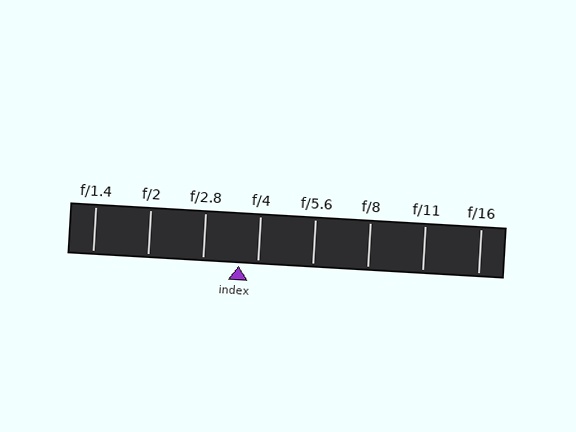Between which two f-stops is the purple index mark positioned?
The index mark is between f/2.8 and f/4.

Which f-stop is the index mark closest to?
The index mark is closest to f/4.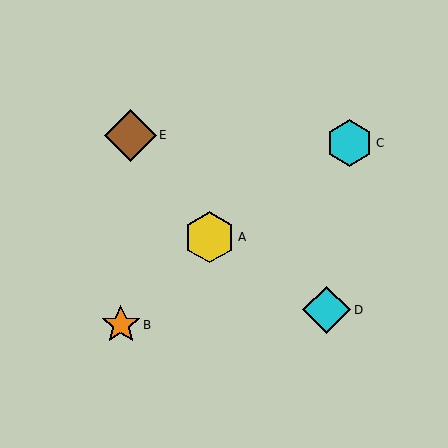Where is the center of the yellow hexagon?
The center of the yellow hexagon is at (209, 237).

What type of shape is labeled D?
Shape D is a cyan diamond.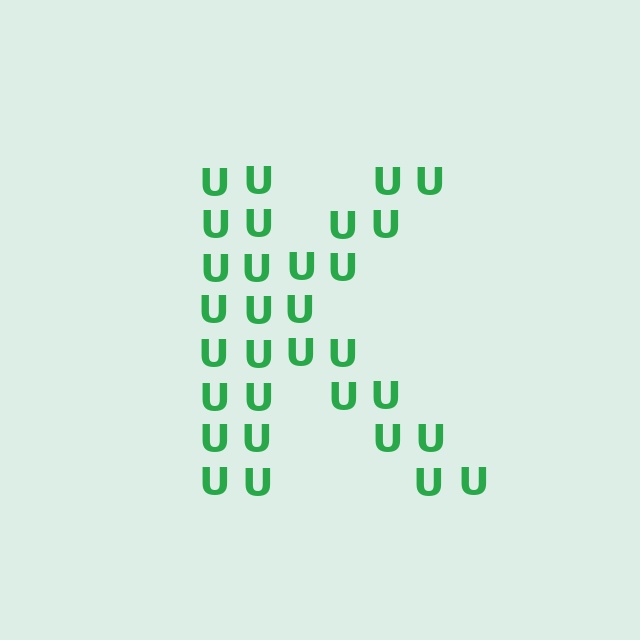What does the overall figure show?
The overall figure shows the letter K.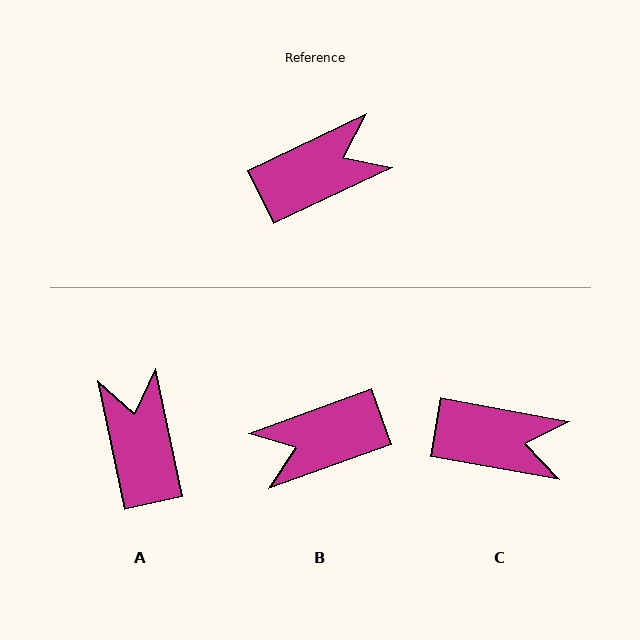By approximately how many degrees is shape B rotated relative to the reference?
Approximately 174 degrees counter-clockwise.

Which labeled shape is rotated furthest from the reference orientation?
B, about 174 degrees away.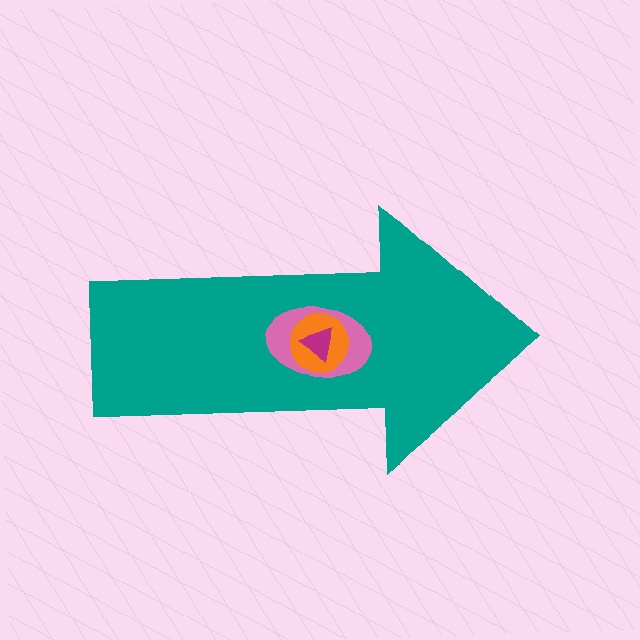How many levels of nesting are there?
4.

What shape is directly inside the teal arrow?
The pink ellipse.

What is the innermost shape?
The magenta triangle.